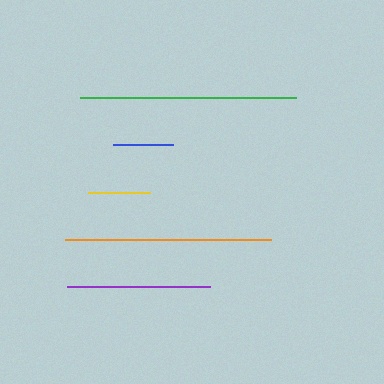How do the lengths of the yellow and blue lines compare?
The yellow and blue lines are approximately the same length.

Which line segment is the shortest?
The blue line is the shortest at approximately 61 pixels.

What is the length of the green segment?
The green segment is approximately 216 pixels long.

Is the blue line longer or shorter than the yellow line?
The yellow line is longer than the blue line.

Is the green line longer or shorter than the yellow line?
The green line is longer than the yellow line.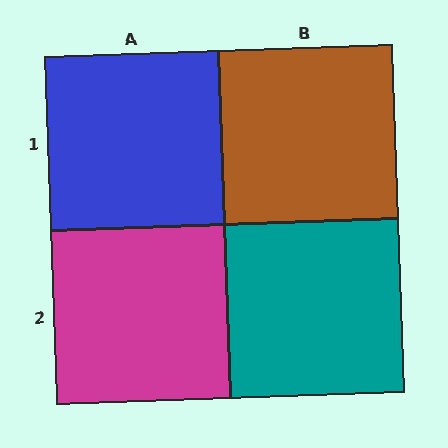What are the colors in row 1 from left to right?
Blue, brown.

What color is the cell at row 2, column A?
Magenta.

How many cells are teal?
1 cell is teal.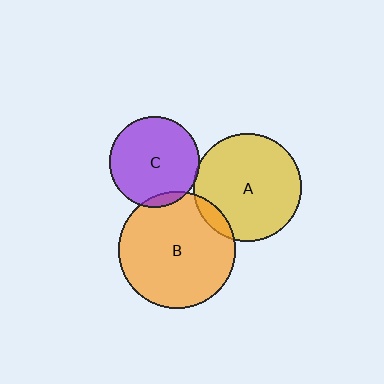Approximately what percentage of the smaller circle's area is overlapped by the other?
Approximately 5%.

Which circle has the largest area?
Circle B (orange).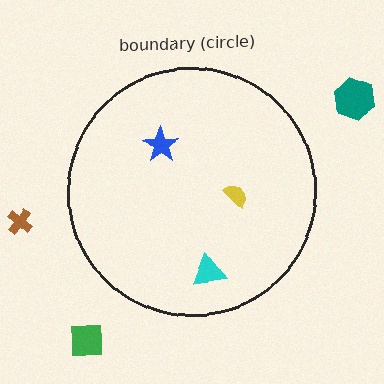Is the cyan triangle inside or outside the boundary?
Inside.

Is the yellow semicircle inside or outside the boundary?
Inside.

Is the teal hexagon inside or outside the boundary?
Outside.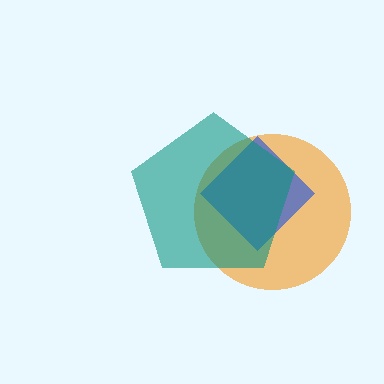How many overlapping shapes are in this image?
There are 3 overlapping shapes in the image.